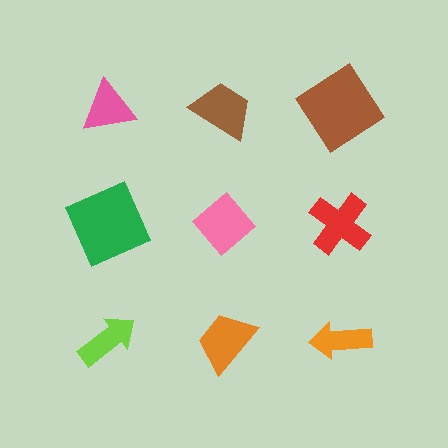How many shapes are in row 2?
3 shapes.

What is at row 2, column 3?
A red cross.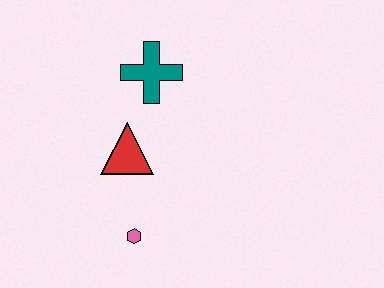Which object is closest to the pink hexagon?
The red triangle is closest to the pink hexagon.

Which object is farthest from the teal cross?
The pink hexagon is farthest from the teal cross.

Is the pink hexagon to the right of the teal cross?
No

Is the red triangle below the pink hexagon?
No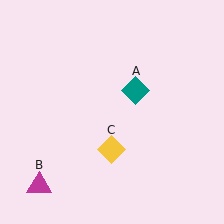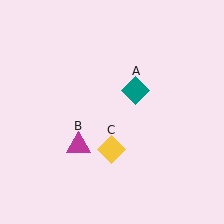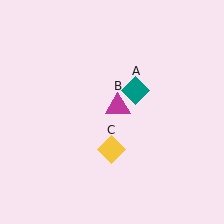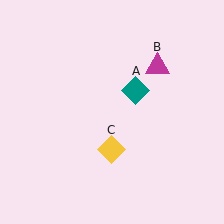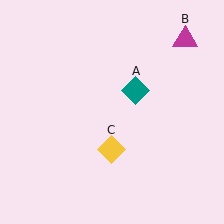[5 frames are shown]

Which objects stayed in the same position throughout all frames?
Teal diamond (object A) and yellow diamond (object C) remained stationary.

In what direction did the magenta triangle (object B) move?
The magenta triangle (object B) moved up and to the right.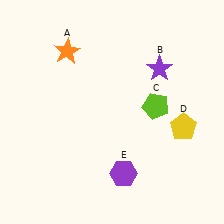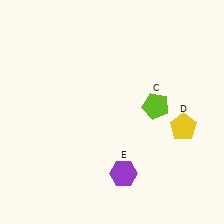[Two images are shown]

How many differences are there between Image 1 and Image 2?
There are 2 differences between the two images.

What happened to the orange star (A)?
The orange star (A) was removed in Image 2. It was in the top-left area of Image 1.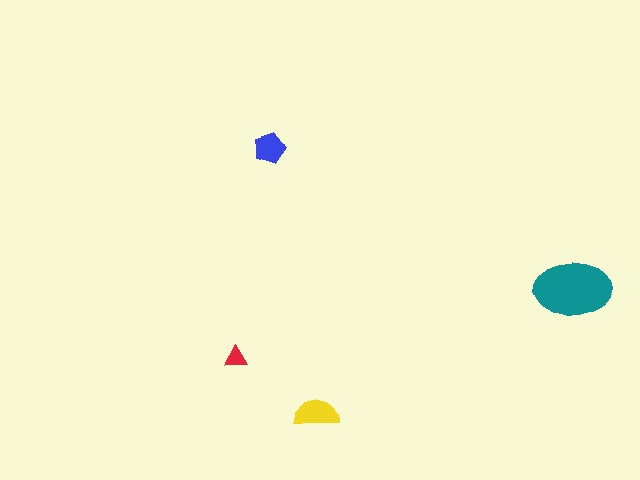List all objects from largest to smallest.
The teal ellipse, the yellow semicircle, the blue pentagon, the red triangle.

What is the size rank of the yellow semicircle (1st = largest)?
2nd.